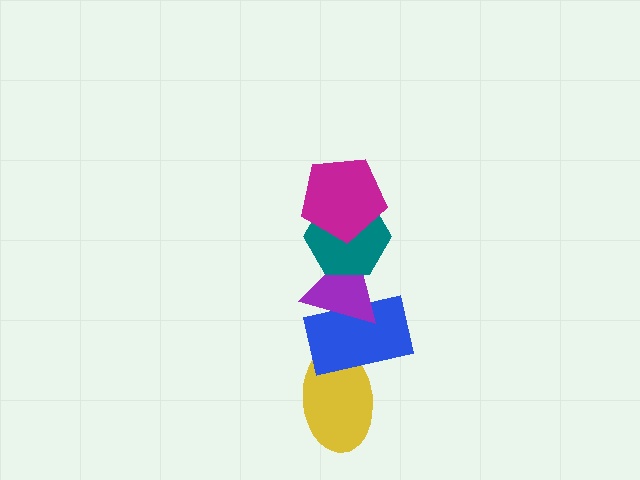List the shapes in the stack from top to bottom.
From top to bottom: the magenta pentagon, the teal hexagon, the purple triangle, the blue rectangle, the yellow ellipse.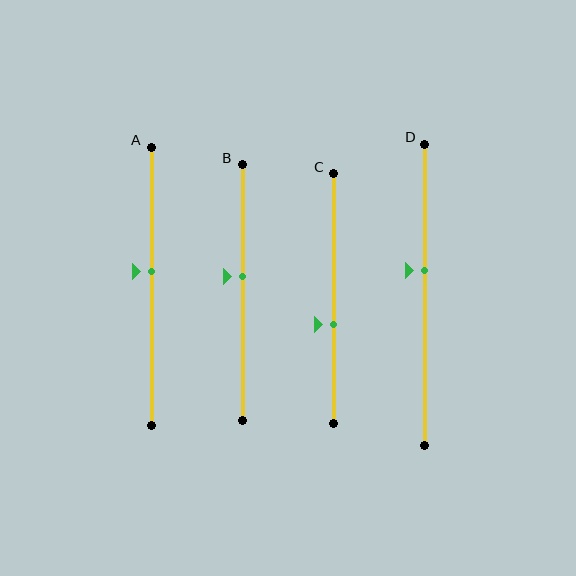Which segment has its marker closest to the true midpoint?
Segment A has its marker closest to the true midpoint.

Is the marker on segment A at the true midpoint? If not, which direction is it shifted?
No, the marker on segment A is shifted upward by about 5% of the segment length.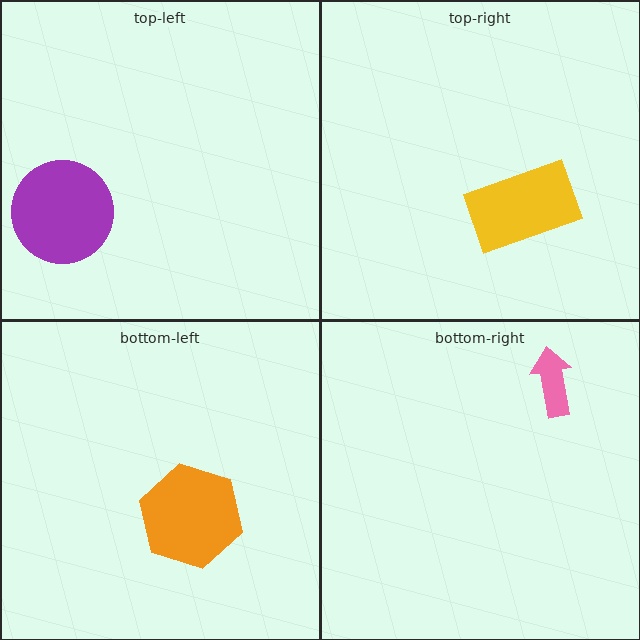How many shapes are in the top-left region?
1.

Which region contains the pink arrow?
The bottom-right region.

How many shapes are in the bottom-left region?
1.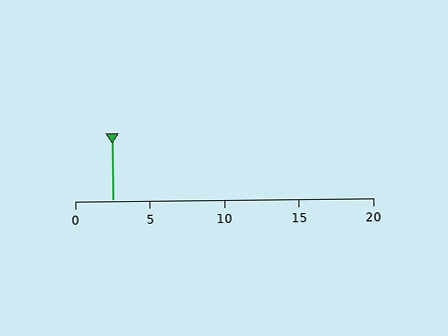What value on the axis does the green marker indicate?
The marker indicates approximately 2.5.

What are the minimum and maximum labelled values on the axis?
The axis runs from 0 to 20.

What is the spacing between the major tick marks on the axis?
The major ticks are spaced 5 apart.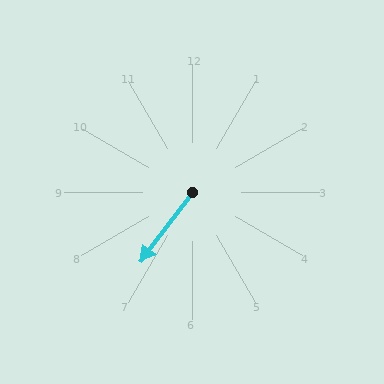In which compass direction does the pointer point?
Southwest.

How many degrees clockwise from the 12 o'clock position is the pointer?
Approximately 217 degrees.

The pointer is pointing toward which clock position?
Roughly 7 o'clock.